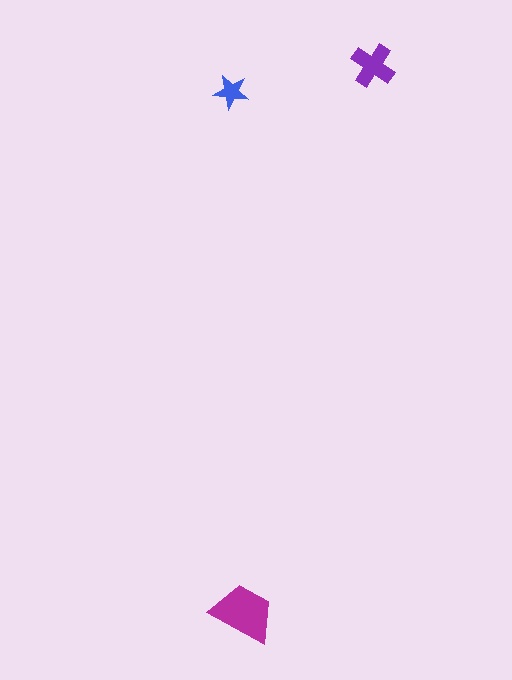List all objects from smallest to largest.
The blue star, the purple cross, the magenta trapezoid.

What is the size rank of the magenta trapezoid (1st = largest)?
1st.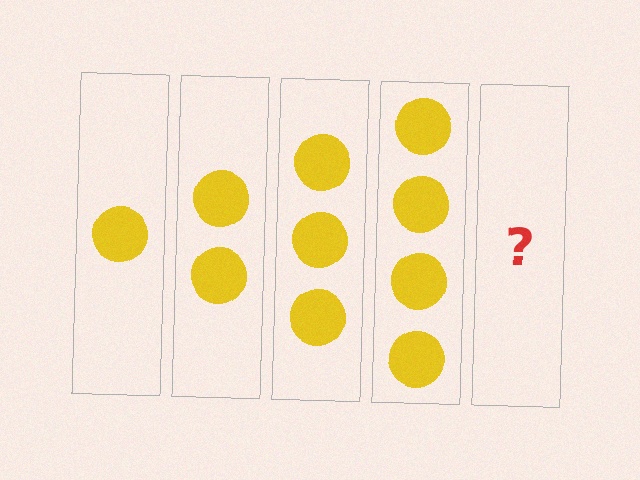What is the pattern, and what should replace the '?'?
The pattern is that each step adds one more circle. The '?' should be 5 circles.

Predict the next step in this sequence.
The next step is 5 circles.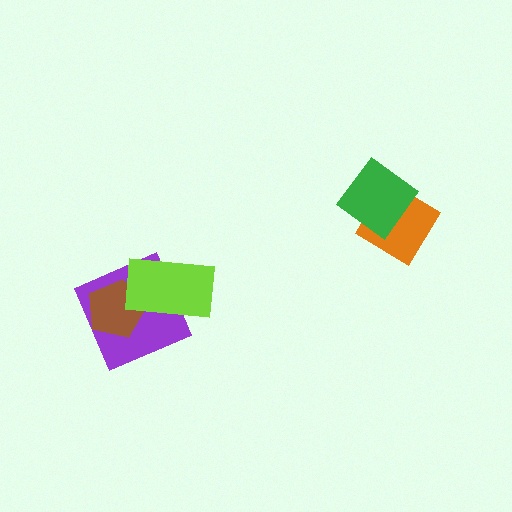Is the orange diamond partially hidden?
Yes, it is partially covered by another shape.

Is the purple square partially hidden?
Yes, it is partially covered by another shape.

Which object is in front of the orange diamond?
The green diamond is in front of the orange diamond.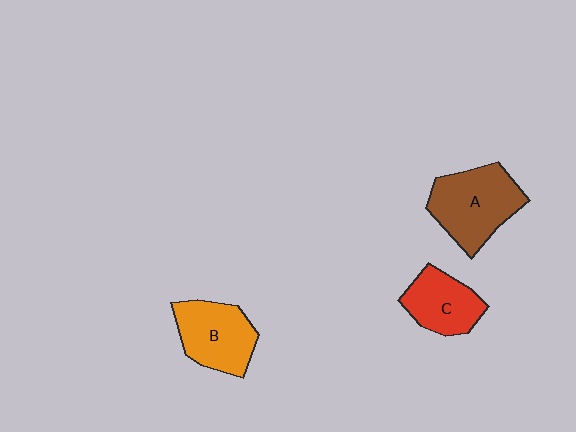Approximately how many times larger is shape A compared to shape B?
Approximately 1.2 times.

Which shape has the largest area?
Shape A (brown).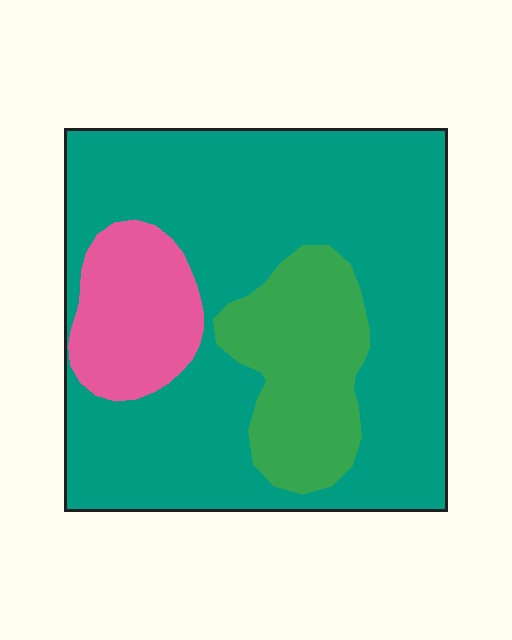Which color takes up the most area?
Teal, at roughly 70%.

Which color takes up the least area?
Pink, at roughly 15%.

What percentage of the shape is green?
Green covers 18% of the shape.